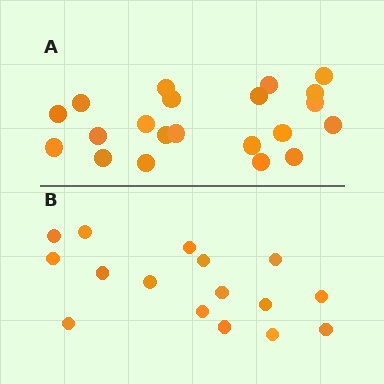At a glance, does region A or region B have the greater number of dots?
Region A (the top region) has more dots.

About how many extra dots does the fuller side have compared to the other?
Region A has about 5 more dots than region B.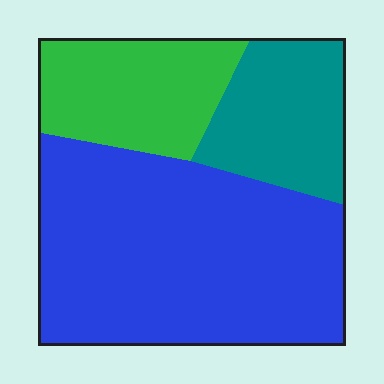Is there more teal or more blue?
Blue.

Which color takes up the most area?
Blue, at roughly 60%.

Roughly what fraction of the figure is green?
Green takes up about one fifth (1/5) of the figure.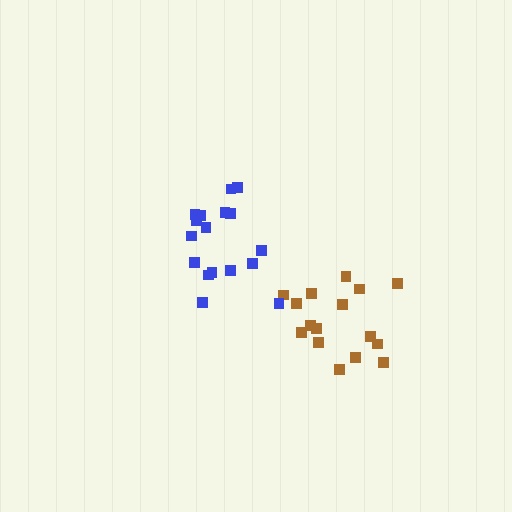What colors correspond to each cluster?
The clusters are colored: brown, blue.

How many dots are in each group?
Group 1: 16 dots, Group 2: 17 dots (33 total).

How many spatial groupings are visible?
There are 2 spatial groupings.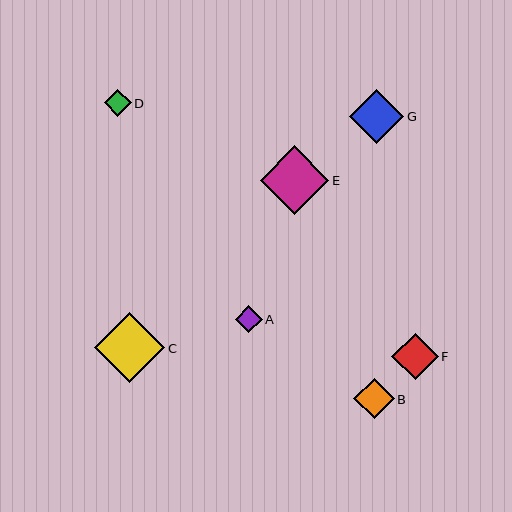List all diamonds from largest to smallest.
From largest to smallest: C, E, G, F, B, A, D.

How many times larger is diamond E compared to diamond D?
Diamond E is approximately 2.6 times the size of diamond D.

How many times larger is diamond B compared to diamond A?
Diamond B is approximately 1.5 times the size of diamond A.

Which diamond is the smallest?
Diamond D is the smallest with a size of approximately 27 pixels.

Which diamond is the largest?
Diamond C is the largest with a size of approximately 70 pixels.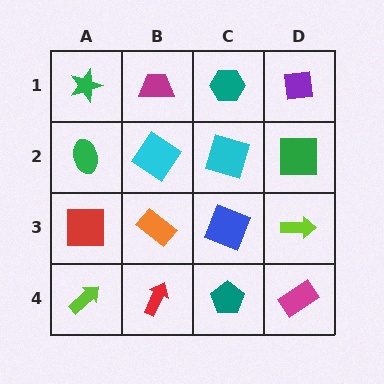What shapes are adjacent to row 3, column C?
A cyan square (row 2, column C), a teal pentagon (row 4, column C), an orange rectangle (row 3, column B), a lime arrow (row 3, column D).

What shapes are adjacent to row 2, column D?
A purple square (row 1, column D), a lime arrow (row 3, column D), a cyan square (row 2, column C).